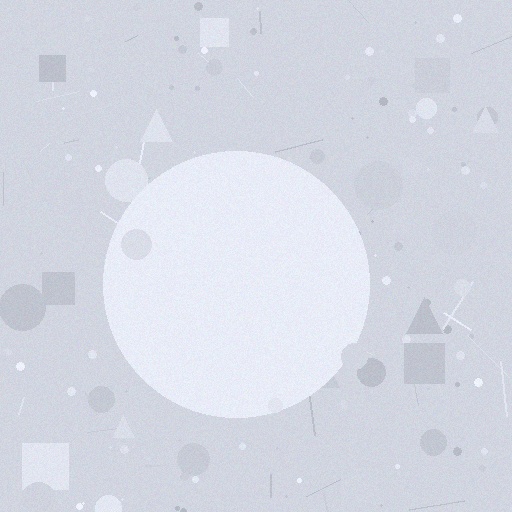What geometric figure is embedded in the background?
A circle is embedded in the background.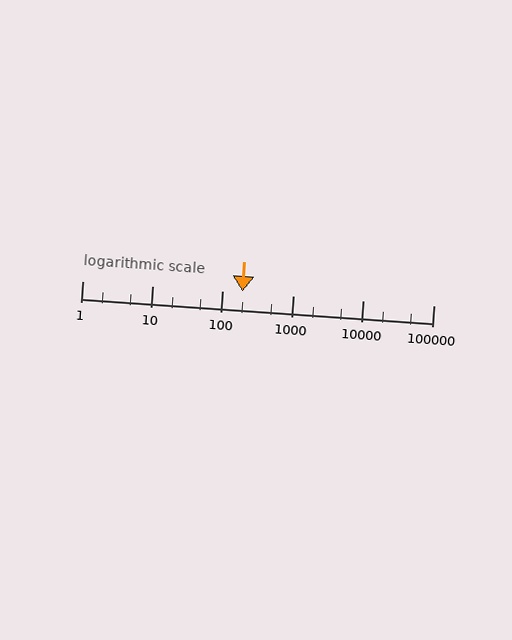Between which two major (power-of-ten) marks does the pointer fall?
The pointer is between 100 and 1000.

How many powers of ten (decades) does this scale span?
The scale spans 5 decades, from 1 to 100000.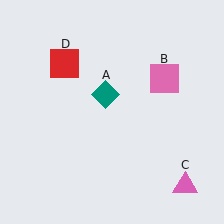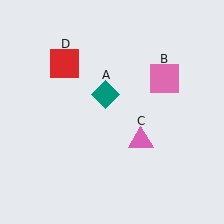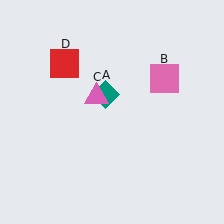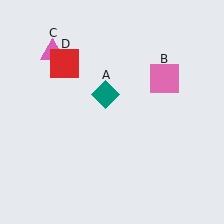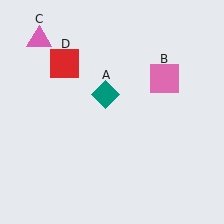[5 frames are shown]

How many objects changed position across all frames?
1 object changed position: pink triangle (object C).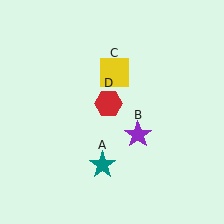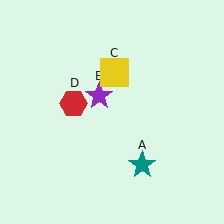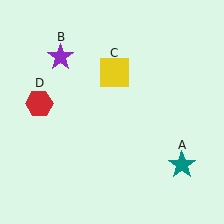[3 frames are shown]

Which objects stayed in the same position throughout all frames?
Yellow square (object C) remained stationary.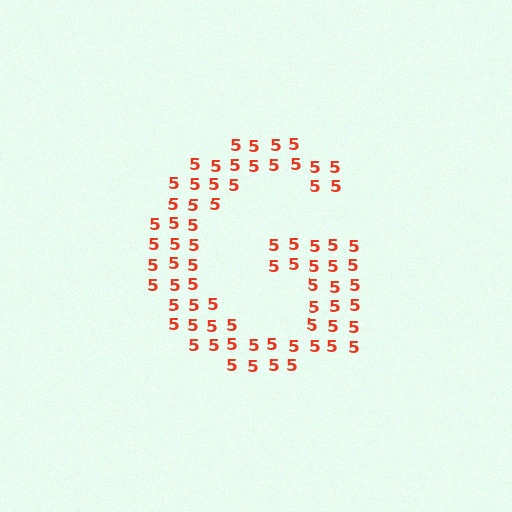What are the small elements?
The small elements are digit 5's.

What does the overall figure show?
The overall figure shows the letter G.